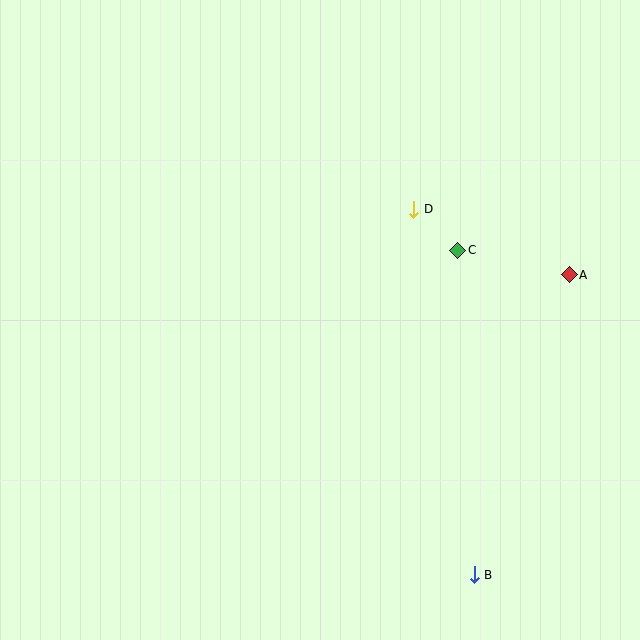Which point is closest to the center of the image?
Point D at (414, 209) is closest to the center.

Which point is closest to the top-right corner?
Point A is closest to the top-right corner.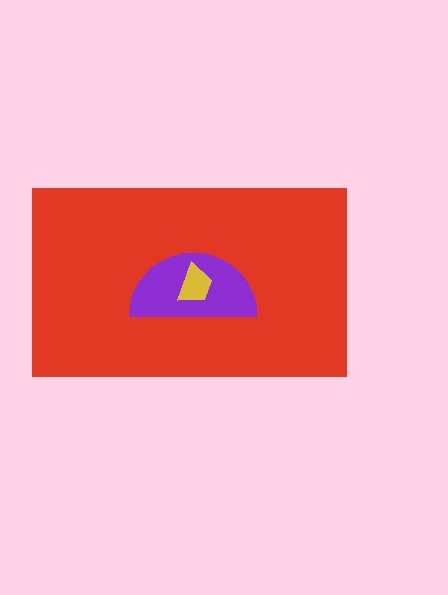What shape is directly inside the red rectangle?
The purple semicircle.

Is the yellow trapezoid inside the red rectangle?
Yes.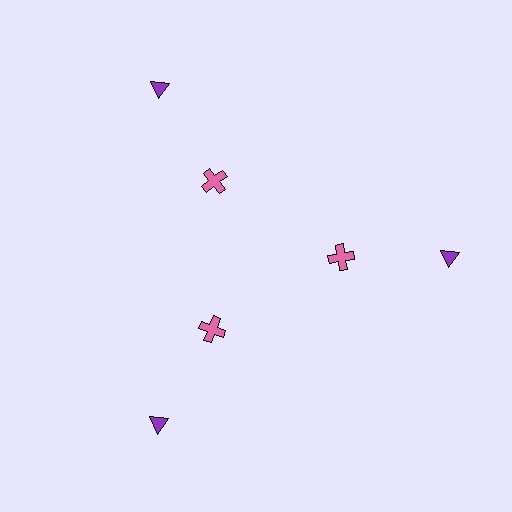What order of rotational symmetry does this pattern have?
This pattern has 3-fold rotational symmetry.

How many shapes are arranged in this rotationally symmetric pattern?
There are 6 shapes, arranged in 3 groups of 2.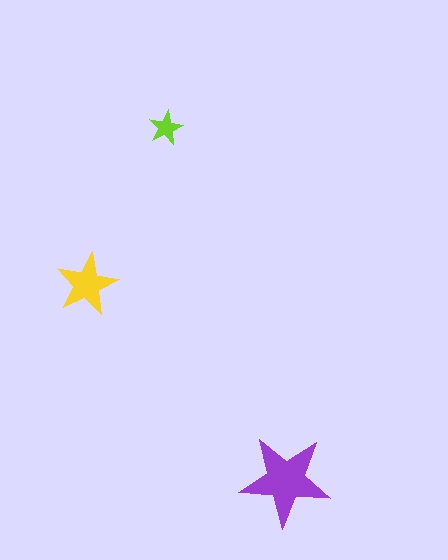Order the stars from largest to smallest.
the purple one, the yellow one, the lime one.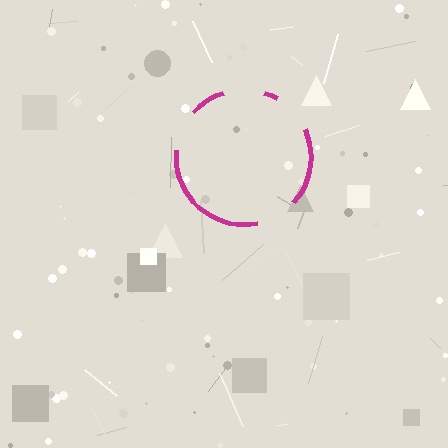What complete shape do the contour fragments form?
The contour fragments form a circle.